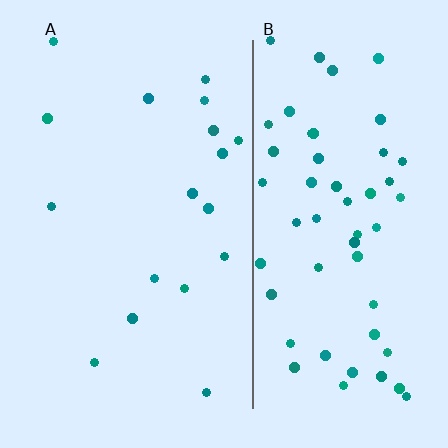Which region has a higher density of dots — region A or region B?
B (the right).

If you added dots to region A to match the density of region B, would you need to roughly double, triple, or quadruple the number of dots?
Approximately triple.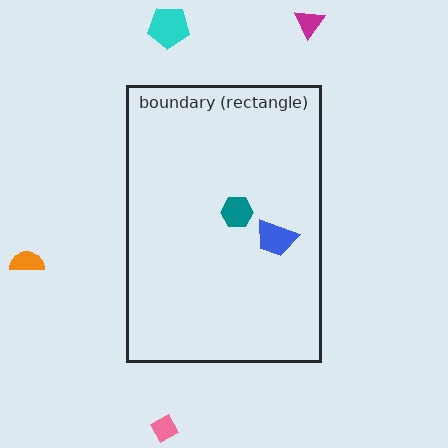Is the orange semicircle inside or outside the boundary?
Outside.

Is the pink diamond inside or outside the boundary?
Outside.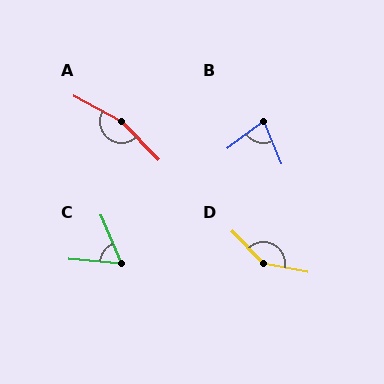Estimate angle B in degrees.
Approximately 75 degrees.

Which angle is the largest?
A, at approximately 163 degrees.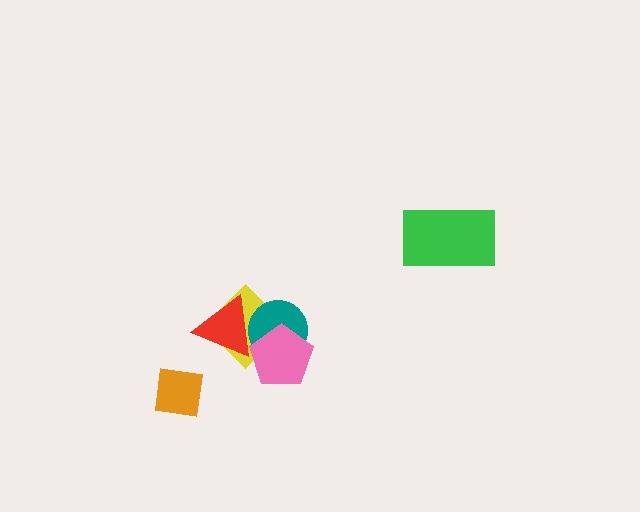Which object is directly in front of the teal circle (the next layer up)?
The pink pentagon is directly in front of the teal circle.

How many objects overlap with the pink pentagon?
3 objects overlap with the pink pentagon.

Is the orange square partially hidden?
No, no other shape covers it.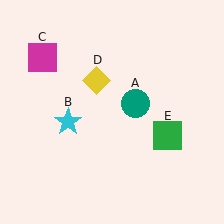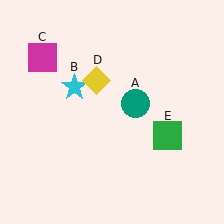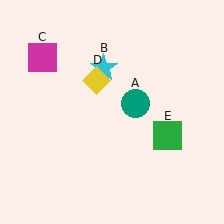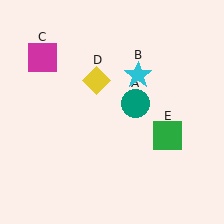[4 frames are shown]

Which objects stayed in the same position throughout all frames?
Teal circle (object A) and magenta square (object C) and yellow diamond (object D) and green square (object E) remained stationary.